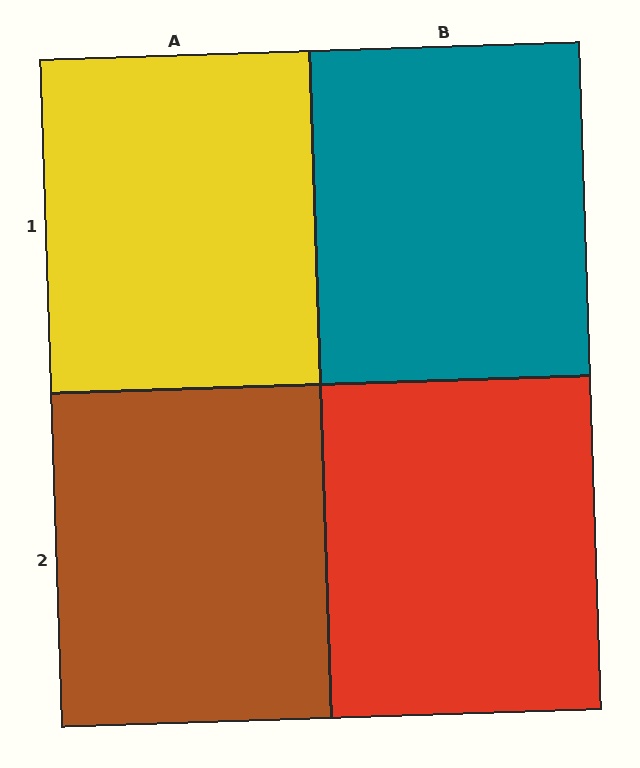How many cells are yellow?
1 cell is yellow.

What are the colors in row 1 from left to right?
Yellow, teal.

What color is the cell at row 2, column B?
Red.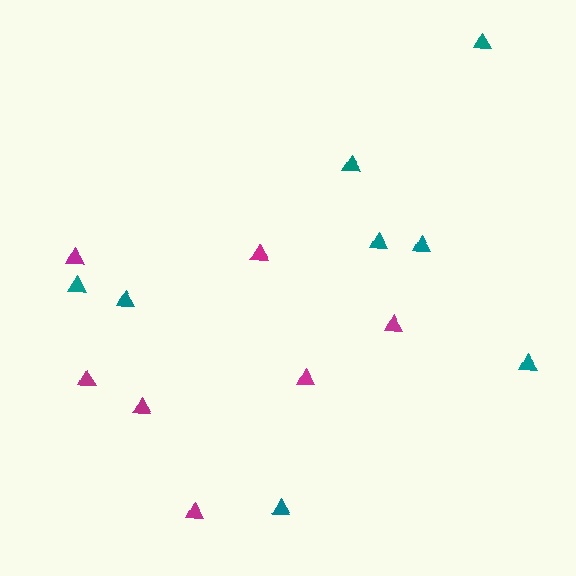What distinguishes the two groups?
There are 2 groups: one group of teal triangles (8) and one group of magenta triangles (7).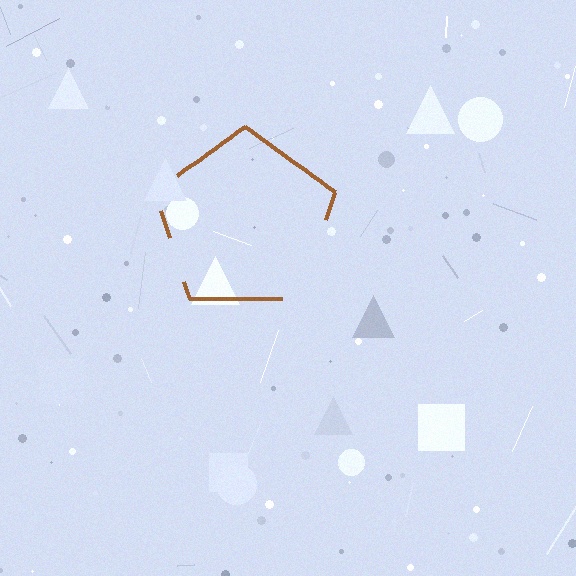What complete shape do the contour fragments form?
The contour fragments form a pentagon.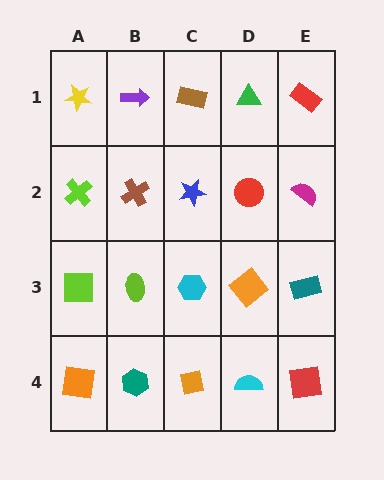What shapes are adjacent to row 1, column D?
A red circle (row 2, column D), a brown rectangle (row 1, column C), a red rectangle (row 1, column E).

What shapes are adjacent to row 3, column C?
A blue star (row 2, column C), an orange square (row 4, column C), a lime ellipse (row 3, column B), an orange diamond (row 3, column D).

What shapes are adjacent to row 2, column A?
A yellow star (row 1, column A), a lime square (row 3, column A), a brown cross (row 2, column B).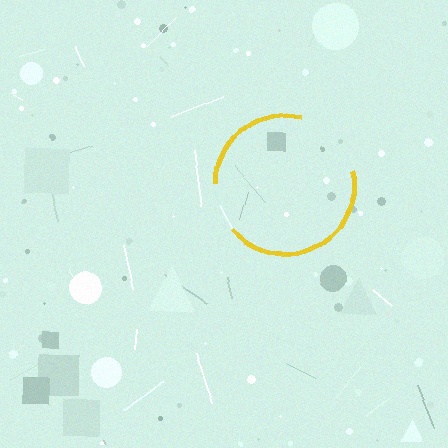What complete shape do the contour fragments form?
The contour fragments form a circle.